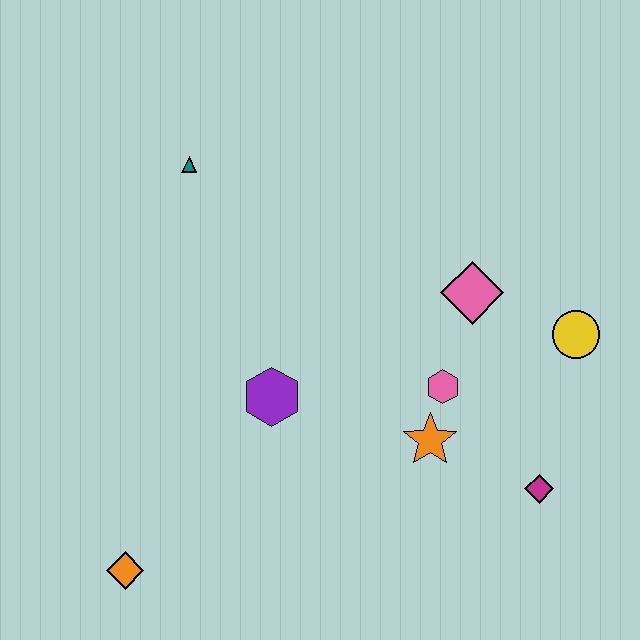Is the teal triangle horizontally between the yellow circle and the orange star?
No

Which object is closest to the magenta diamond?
The orange star is closest to the magenta diamond.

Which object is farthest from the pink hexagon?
The orange diamond is farthest from the pink hexagon.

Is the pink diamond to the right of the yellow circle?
No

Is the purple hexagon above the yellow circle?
No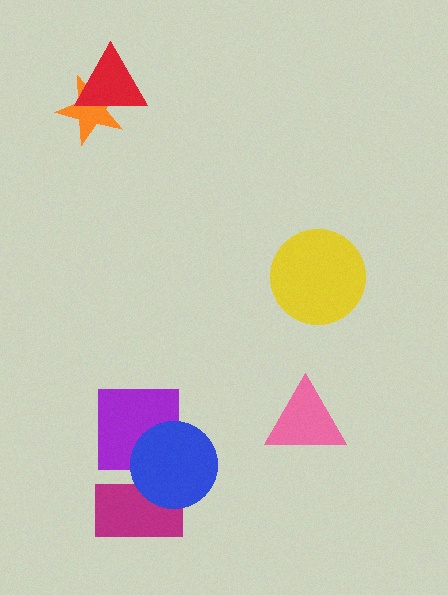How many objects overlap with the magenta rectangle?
1 object overlaps with the magenta rectangle.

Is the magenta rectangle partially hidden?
Yes, it is partially covered by another shape.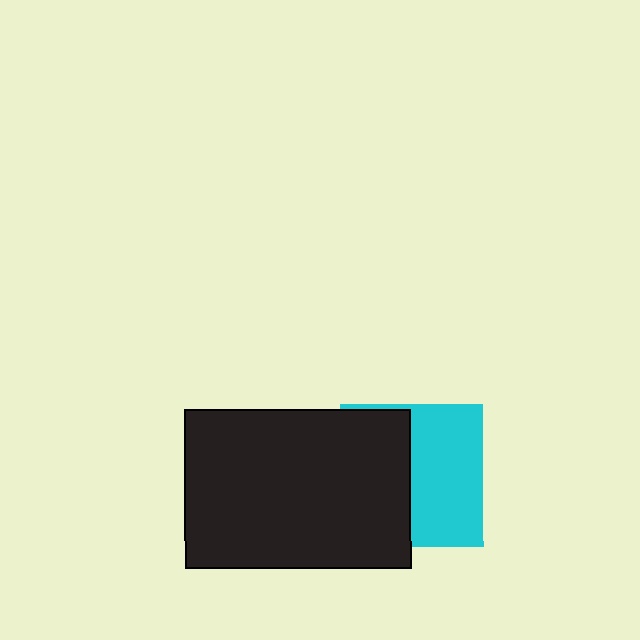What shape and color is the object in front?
The object in front is a black rectangle.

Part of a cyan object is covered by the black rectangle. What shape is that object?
It is a square.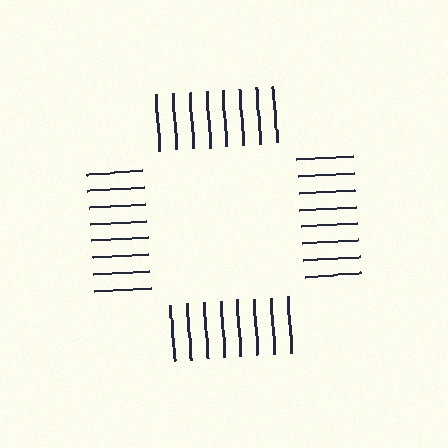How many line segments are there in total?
32 — 8 along each of the 4 edges.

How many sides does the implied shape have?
4 sides — the line-ends trace a square.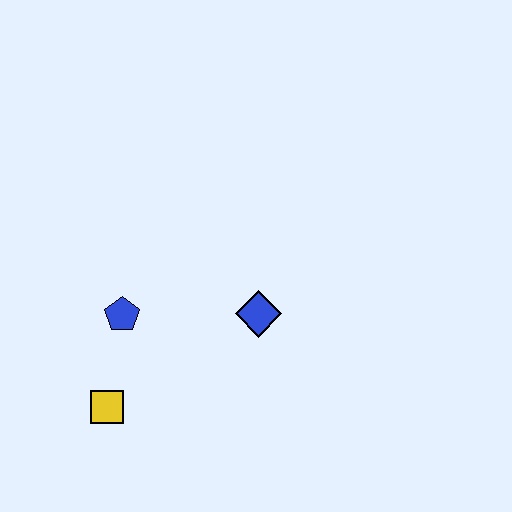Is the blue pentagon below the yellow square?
No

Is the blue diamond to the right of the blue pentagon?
Yes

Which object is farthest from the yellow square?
The blue diamond is farthest from the yellow square.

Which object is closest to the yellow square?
The blue pentagon is closest to the yellow square.